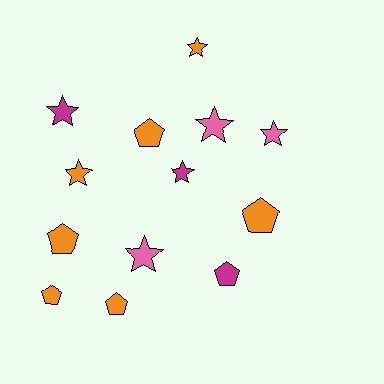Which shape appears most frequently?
Star, with 7 objects.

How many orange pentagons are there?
There are 5 orange pentagons.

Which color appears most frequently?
Orange, with 7 objects.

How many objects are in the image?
There are 13 objects.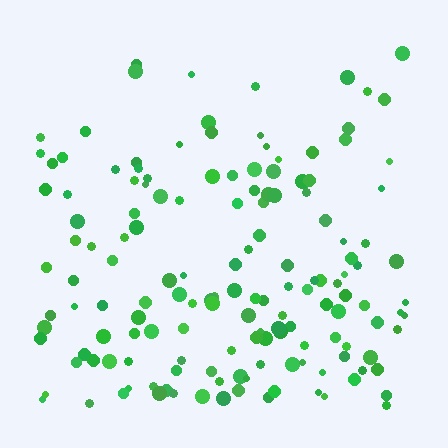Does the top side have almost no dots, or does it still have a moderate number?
Still a moderate number, just noticeably fewer than the bottom.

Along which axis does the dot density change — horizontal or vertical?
Vertical.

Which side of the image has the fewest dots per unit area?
The top.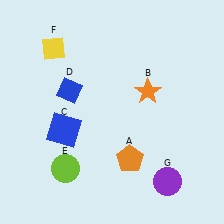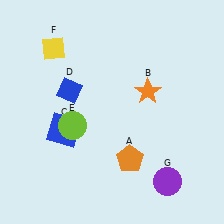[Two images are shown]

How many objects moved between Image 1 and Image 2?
1 object moved between the two images.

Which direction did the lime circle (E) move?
The lime circle (E) moved up.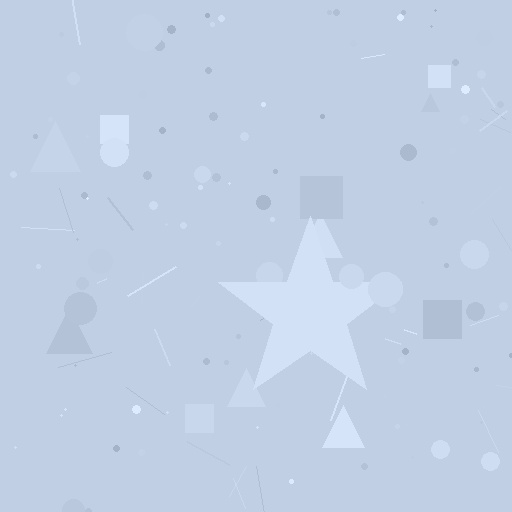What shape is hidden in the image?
A star is hidden in the image.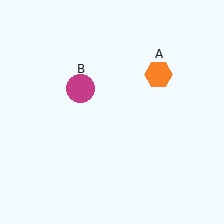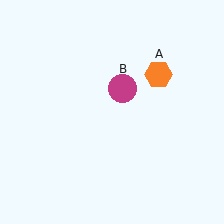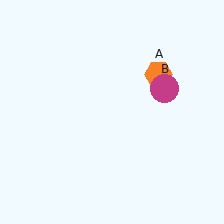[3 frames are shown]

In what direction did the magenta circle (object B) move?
The magenta circle (object B) moved right.